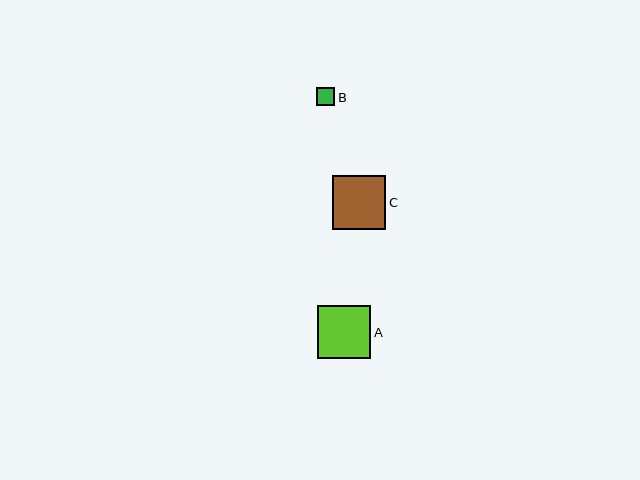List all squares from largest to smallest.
From largest to smallest: A, C, B.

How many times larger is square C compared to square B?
Square C is approximately 2.9 times the size of square B.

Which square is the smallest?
Square B is the smallest with a size of approximately 19 pixels.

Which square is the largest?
Square A is the largest with a size of approximately 54 pixels.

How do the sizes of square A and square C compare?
Square A and square C are approximately the same size.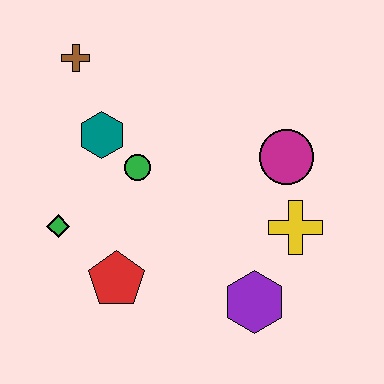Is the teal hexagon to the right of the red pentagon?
No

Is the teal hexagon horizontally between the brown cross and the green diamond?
No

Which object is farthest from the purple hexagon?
The brown cross is farthest from the purple hexagon.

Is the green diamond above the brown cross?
No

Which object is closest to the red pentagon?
The green diamond is closest to the red pentagon.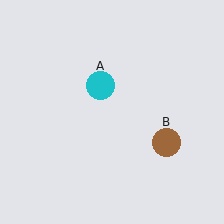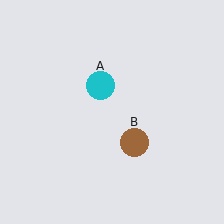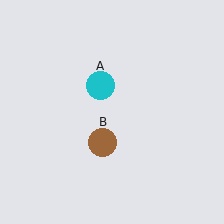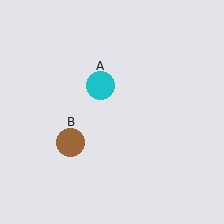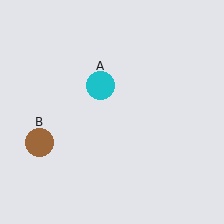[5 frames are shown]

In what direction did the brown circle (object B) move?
The brown circle (object B) moved left.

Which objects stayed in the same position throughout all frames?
Cyan circle (object A) remained stationary.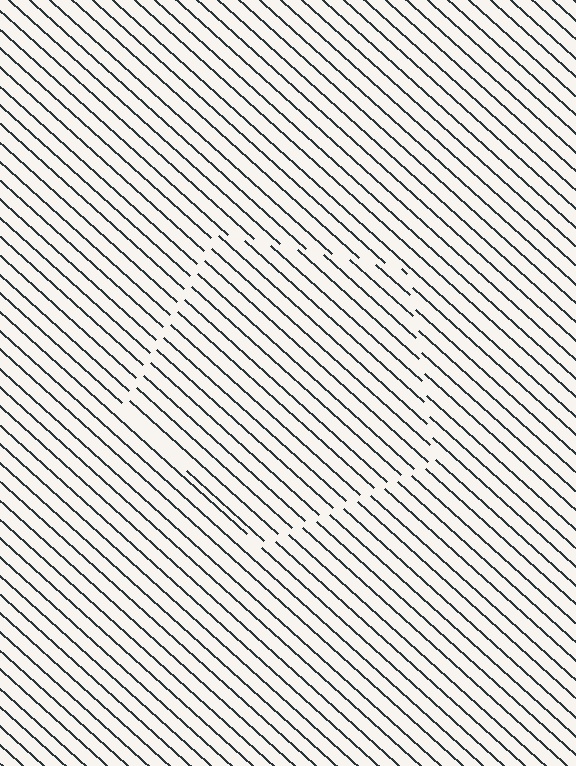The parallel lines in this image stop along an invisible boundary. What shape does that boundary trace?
An illusory pentagon. The interior of the shape contains the same grating, shifted by half a period — the contour is defined by the phase discontinuity where line-ends from the inner and outer gratings abut.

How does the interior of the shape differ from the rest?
The interior of the shape contains the same grating, shifted by half a period — the contour is defined by the phase discontinuity where line-ends from the inner and outer gratings abut.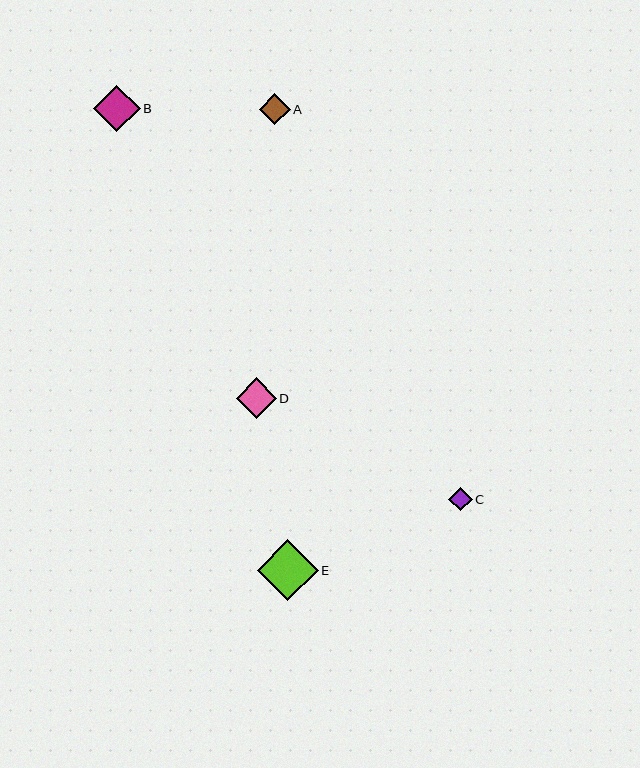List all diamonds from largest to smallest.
From largest to smallest: E, B, D, A, C.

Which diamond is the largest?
Diamond E is the largest with a size of approximately 61 pixels.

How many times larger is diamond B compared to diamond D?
Diamond B is approximately 1.2 times the size of diamond D.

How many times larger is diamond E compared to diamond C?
Diamond E is approximately 2.6 times the size of diamond C.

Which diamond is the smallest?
Diamond C is the smallest with a size of approximately 23 pixels.